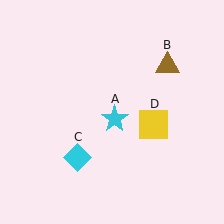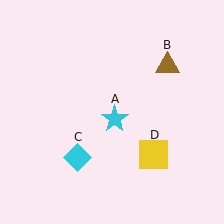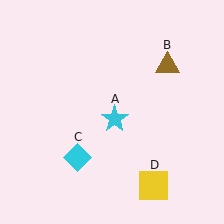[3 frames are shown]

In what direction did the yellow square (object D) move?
The yellow square (object D) moved down.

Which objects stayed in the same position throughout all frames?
Cyan star (object A) and brown triangle (object B) and cyan diamond (object C) remained stationary.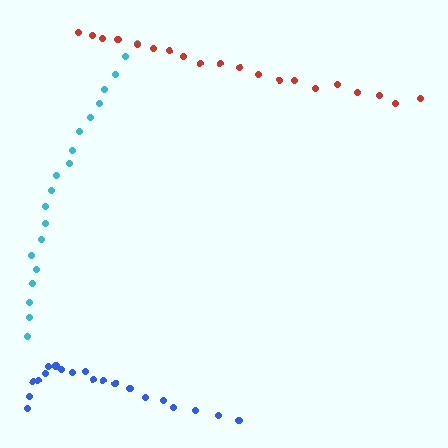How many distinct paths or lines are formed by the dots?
There are 3 distinct paths.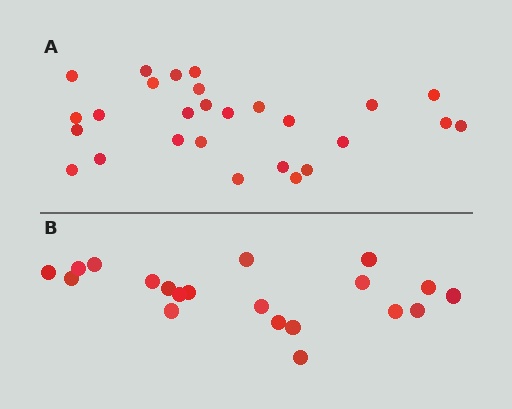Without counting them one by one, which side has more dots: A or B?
Region A (the top region) has more dots.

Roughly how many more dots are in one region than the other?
Region A has roughly 8 or so more dots than region B.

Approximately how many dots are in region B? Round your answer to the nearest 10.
About 20 dots.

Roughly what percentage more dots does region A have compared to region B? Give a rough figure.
About 35% more.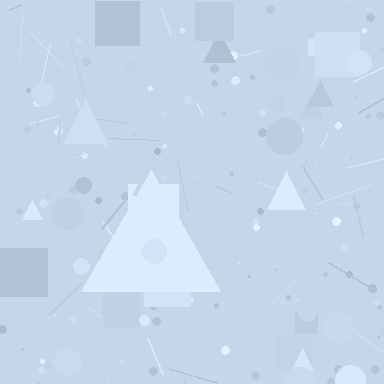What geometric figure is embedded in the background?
A triangle is embedded in the background.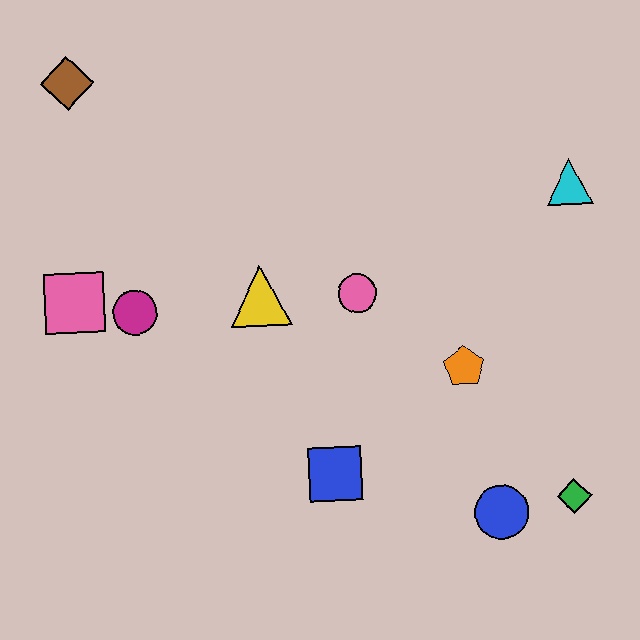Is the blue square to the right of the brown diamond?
Yes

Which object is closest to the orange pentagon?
The pink circle is closest to the orange pentagon.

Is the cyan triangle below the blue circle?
No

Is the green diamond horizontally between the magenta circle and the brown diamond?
No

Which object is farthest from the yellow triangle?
The green diamond is farthest from the yellow triangle.